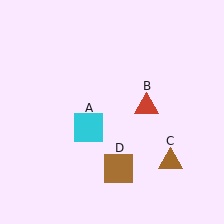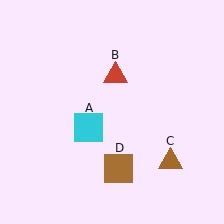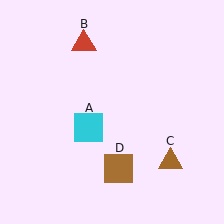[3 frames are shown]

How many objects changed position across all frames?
1 object changed position: red triangle (object B).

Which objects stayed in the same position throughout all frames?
Cyan square (object A) and brown triangle (object C) and brown square (object D) remained stationary.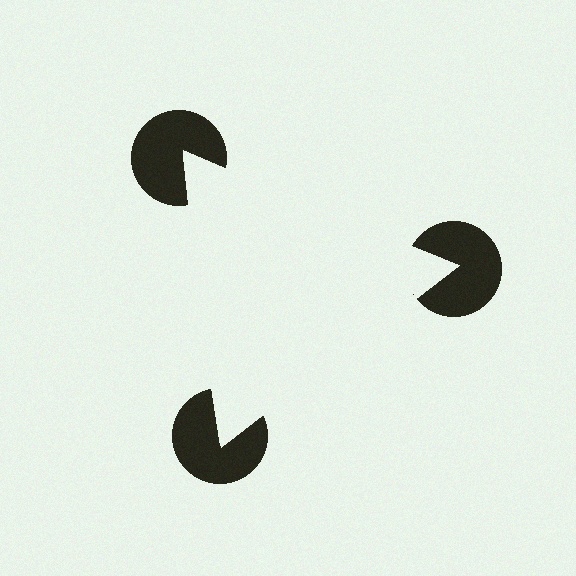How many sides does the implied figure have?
3 sides.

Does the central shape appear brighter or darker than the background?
It typically appears slightly brighter than the background, even though no actual brightness change is drawn.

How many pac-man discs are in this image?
There are 3 — one at each vertex of the illusory triangle.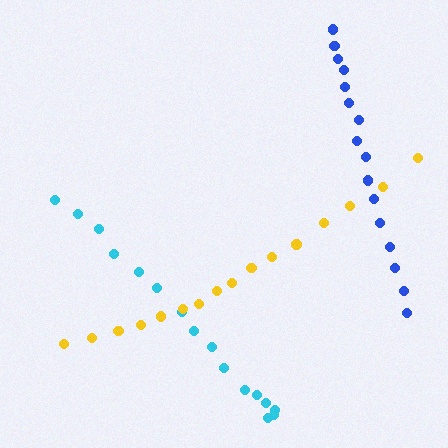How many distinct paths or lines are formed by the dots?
There are 3 distinct paths.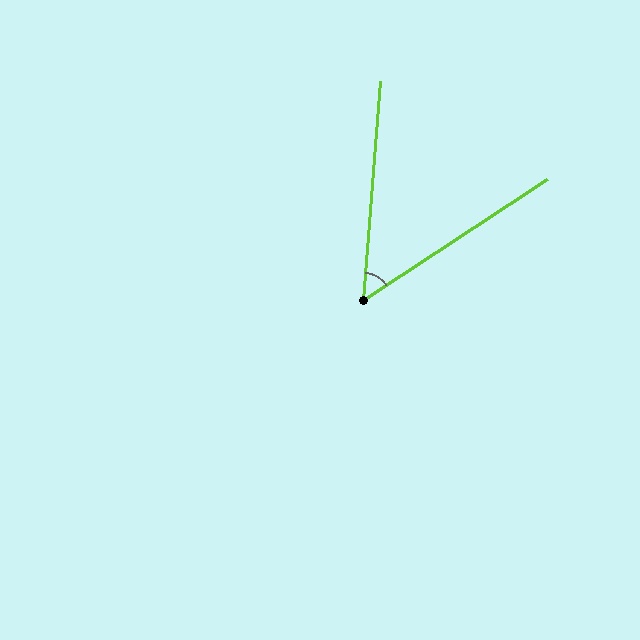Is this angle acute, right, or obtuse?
It is acute.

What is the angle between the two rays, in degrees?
Approximately 52 degrees.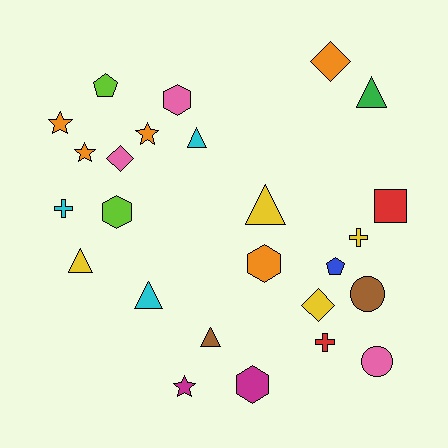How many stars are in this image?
There are 4 stars.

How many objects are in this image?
There are 25 objects.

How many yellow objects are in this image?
There are 4 yellow objects.